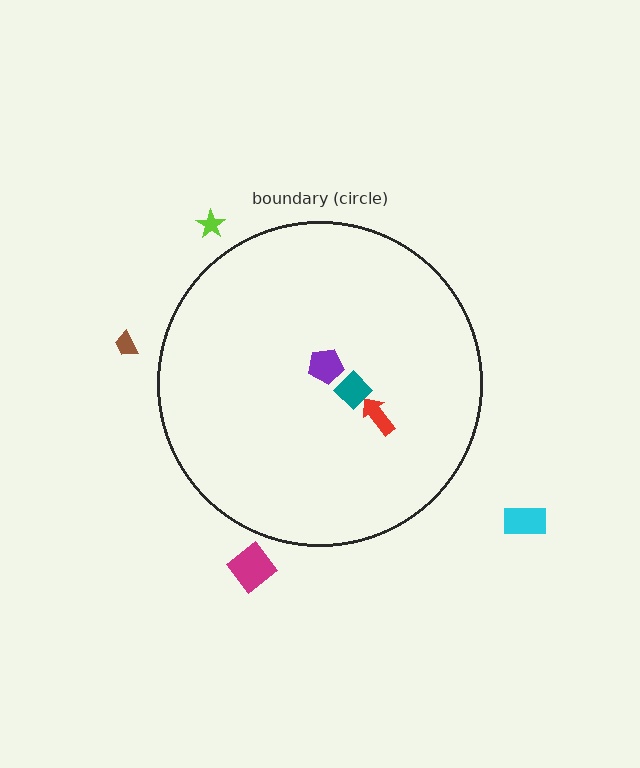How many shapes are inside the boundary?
3 inside, 4 outside.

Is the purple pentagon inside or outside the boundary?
Inside.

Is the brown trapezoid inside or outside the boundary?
Outside.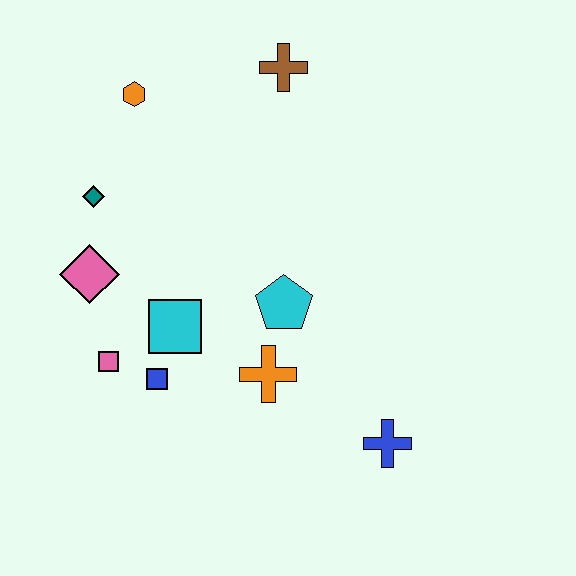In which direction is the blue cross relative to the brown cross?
The blue cross is below the brown cross.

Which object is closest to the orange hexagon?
The teal diamond is closest to the orange hexagon.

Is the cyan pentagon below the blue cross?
No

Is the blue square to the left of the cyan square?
Yes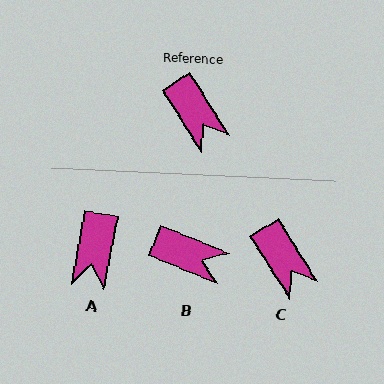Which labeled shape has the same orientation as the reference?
C.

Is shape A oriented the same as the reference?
No, it is off by about 43 degrees.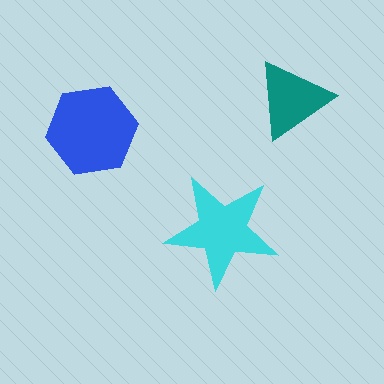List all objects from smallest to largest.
The teal triangle, the cyan star, the blue hexagon.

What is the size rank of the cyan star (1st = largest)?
2nd.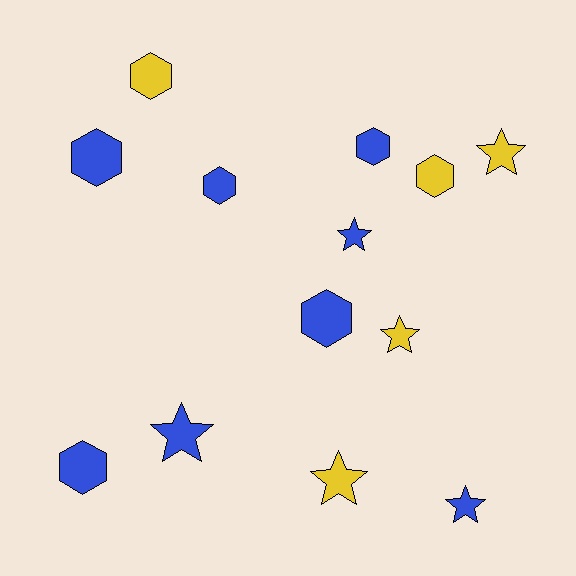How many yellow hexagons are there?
There are 2 yellow hexagons.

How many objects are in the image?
There are 13 objects.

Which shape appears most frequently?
Hexagon, with 7 objects.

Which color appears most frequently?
Blue, with 8 objects.